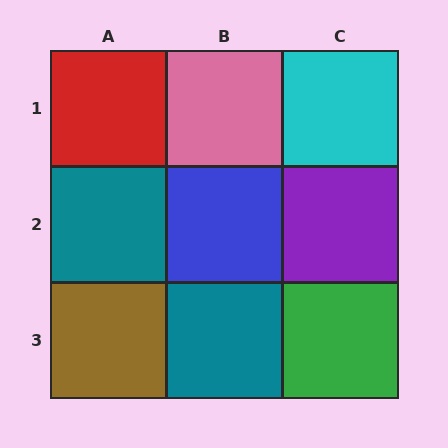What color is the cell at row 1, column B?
Pink.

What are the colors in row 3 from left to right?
Brown, teal, green.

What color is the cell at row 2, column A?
Teal.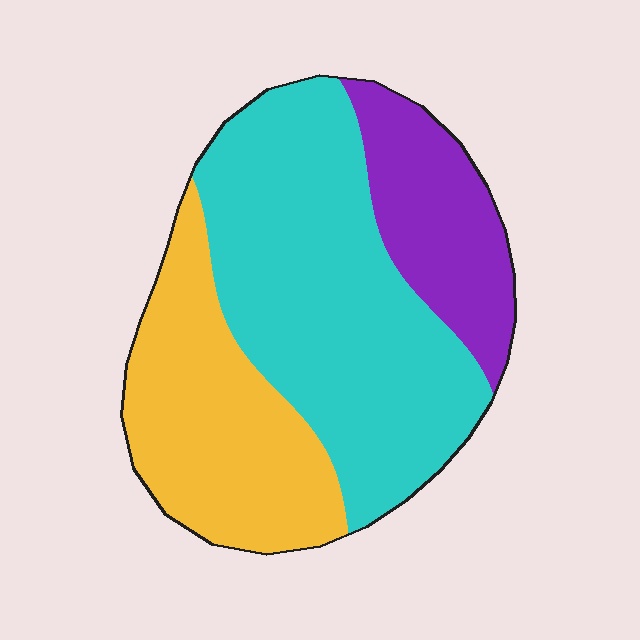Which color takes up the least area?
Purple, at roughly 20%.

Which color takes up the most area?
Cyan, at roughly 50%.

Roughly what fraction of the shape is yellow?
Yellow covers roughly 30% of the shape.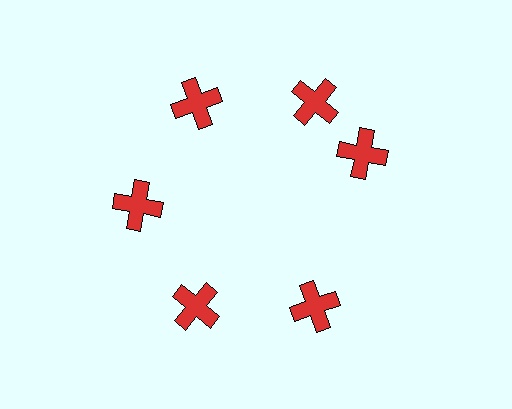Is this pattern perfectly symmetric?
No. The 6 red crosses are arranged in a ring, but one element near the 3 o'clock position is rotated out of alignment along the ring, breaking the 6-fold rotational symmetry.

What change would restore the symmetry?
The symmetry would be restored by rotating it back into even spacing with its neighbors so that all 6 crosses sit at equal angles and equal distance from the center.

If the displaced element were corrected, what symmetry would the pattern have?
It would have 6-fold rotational symmetry — the pattern would map onto itself every 60 degrees.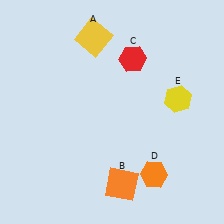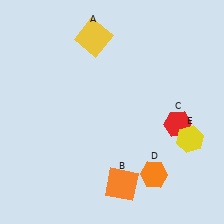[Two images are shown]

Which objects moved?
The objects that moved are: the red hexagon (C), the yellow hexagon (E).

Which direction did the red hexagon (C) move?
The red hexagon (C) moved down.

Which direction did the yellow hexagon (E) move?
The yellow hexagon (E) moved down.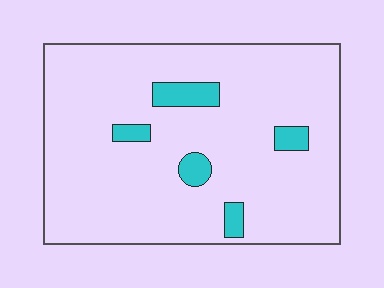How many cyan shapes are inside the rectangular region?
5.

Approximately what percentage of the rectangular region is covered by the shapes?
Approximately 10%.